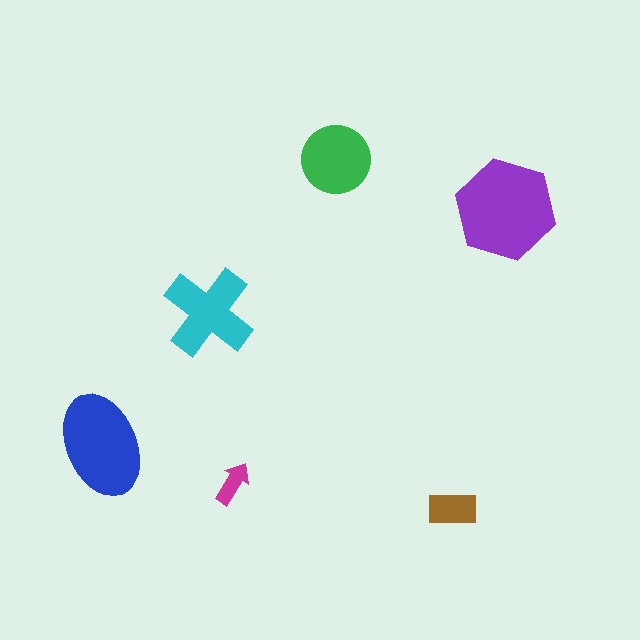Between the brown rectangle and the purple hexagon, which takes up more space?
The purple hexagon.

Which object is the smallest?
The magenta arrow.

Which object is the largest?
The purple hexagon.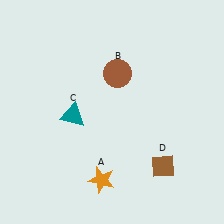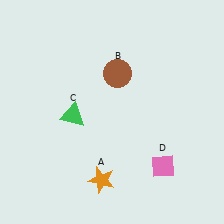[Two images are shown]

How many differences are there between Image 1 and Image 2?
There are 2 differences between the two images.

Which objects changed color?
C changed from teal to green. D changed from brown to pink.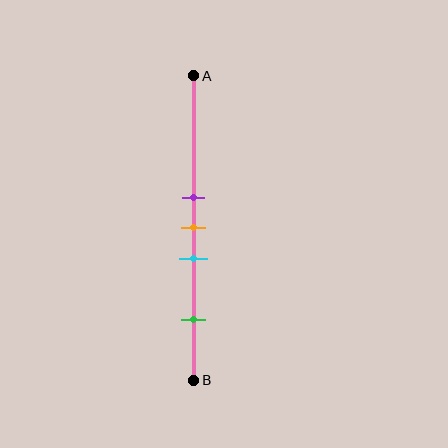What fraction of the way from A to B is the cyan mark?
The cyan mark is approximately 60% (0.6) of the way from A to B.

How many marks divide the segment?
There are 4 marks dividing the segment.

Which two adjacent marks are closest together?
The purple and orange marks are the closest adjacent pair.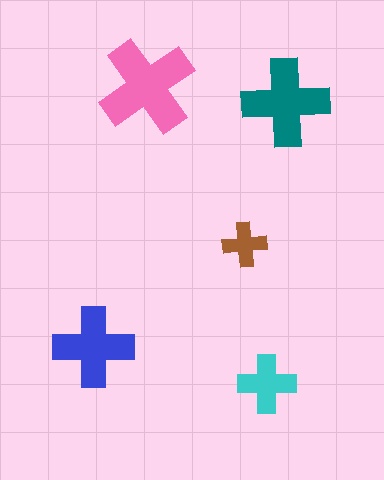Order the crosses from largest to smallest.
the pink one, the teal one, the blue one, the cyan one, the brown one.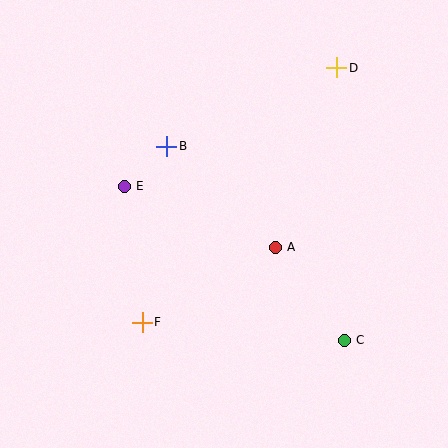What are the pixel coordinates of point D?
Point D is at (337, 68).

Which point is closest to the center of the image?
Point A at (275, 247) is closest to the center.